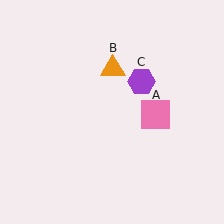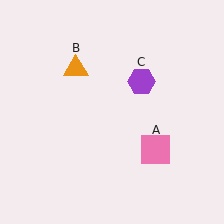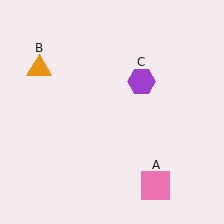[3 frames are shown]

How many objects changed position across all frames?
2 objects changed position: pink square (object A), orange triangle (object B).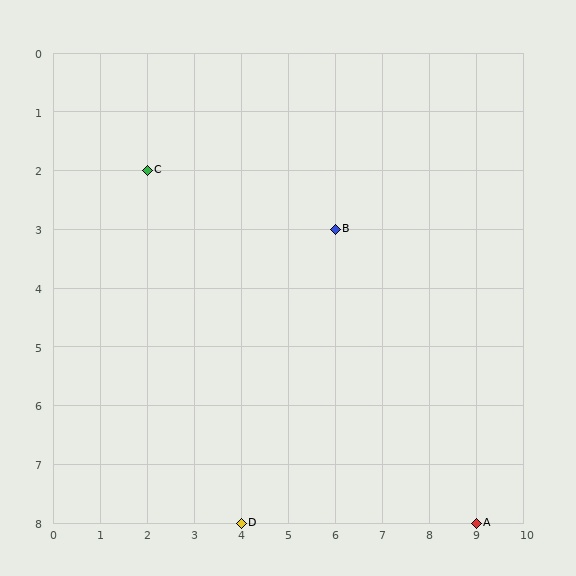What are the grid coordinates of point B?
Point B is at grid coordinates (6, 3).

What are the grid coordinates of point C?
Point C is at grid coordinates (2, 2).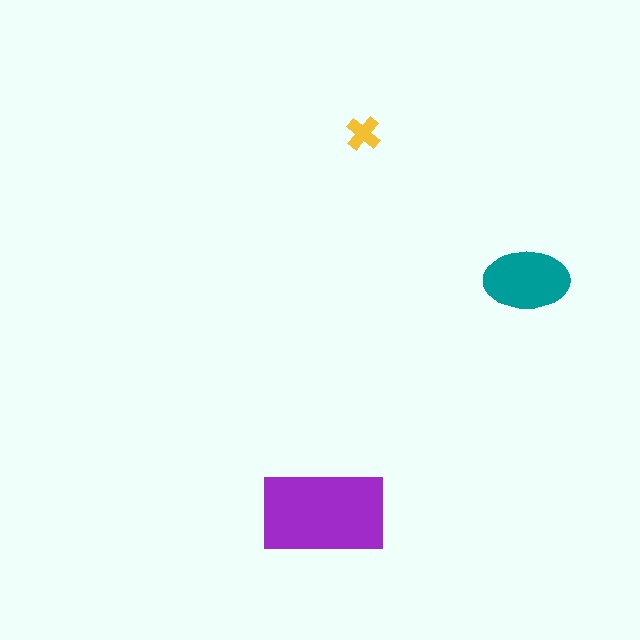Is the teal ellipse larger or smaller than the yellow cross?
Larger.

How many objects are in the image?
There are 3 objects in the image.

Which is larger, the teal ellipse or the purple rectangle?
The purple rectangle.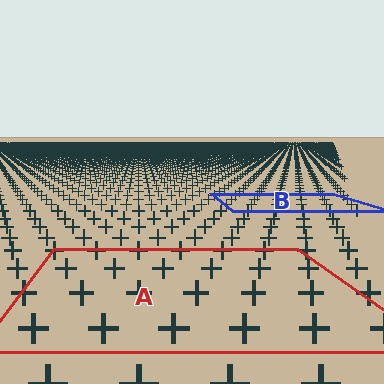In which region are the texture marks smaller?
The texture marks are smaller in region B, because it is farther away.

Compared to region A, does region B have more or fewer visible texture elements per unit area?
Region B has more texture elements per unit area — they are packed more densely because it is farther away.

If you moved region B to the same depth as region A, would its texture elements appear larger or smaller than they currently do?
They would appear larger. At a closer depth, the same texture elements are projected at a bigger on-screen size.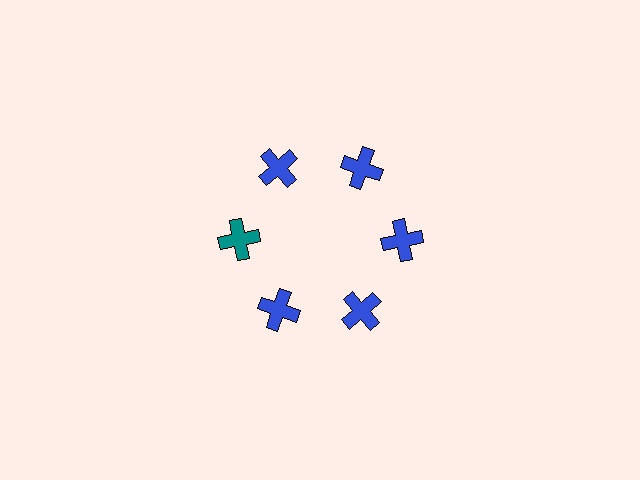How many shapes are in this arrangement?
There are 6 shapes arranged in a ring pattern.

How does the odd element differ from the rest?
It has a different color: teal instead of blue.